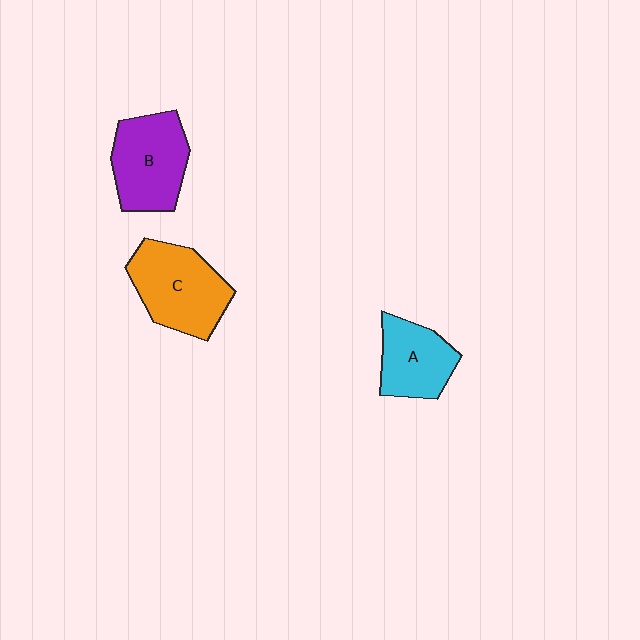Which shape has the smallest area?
Shape A (cyan).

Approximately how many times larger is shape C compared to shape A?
Approximately 1.4 times.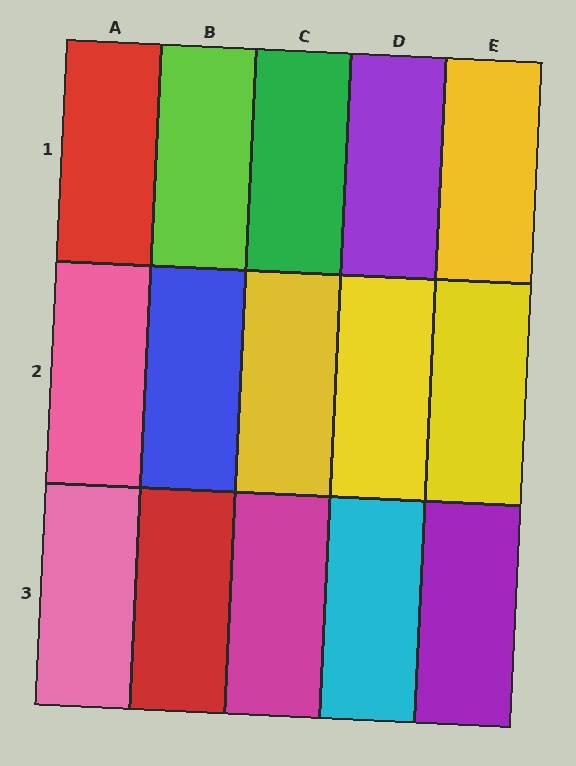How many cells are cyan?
1 cell is cyan.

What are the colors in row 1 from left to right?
Red, lime, green, purple, yellow.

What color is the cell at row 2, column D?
Yellow.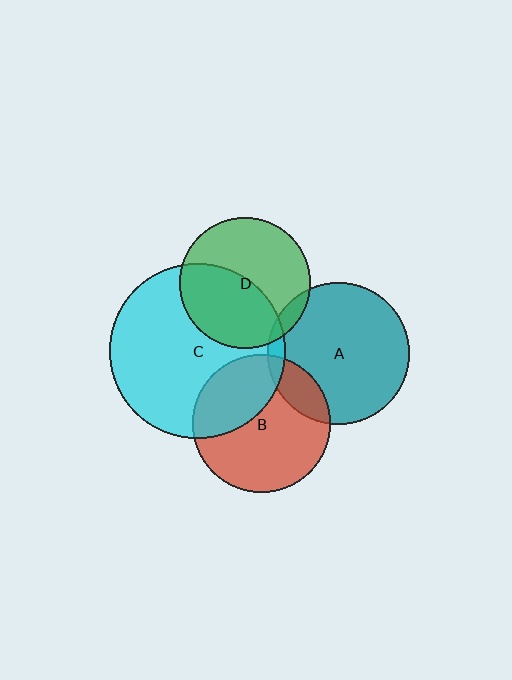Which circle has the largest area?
Circle C (cyan).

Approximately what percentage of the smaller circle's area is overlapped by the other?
Approximately 35%.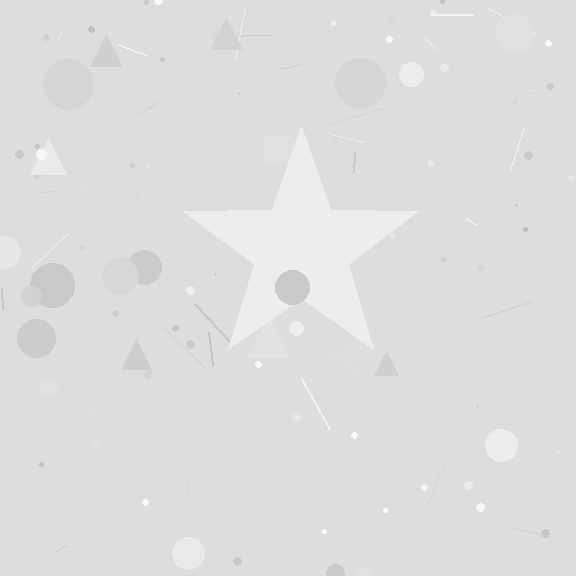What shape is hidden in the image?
A star is hidden in the image.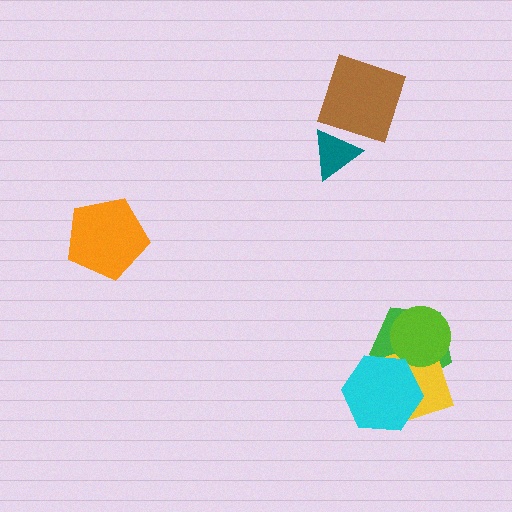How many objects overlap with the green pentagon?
3 objects overlap with the green pentagon.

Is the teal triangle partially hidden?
No, no other shape covers it.